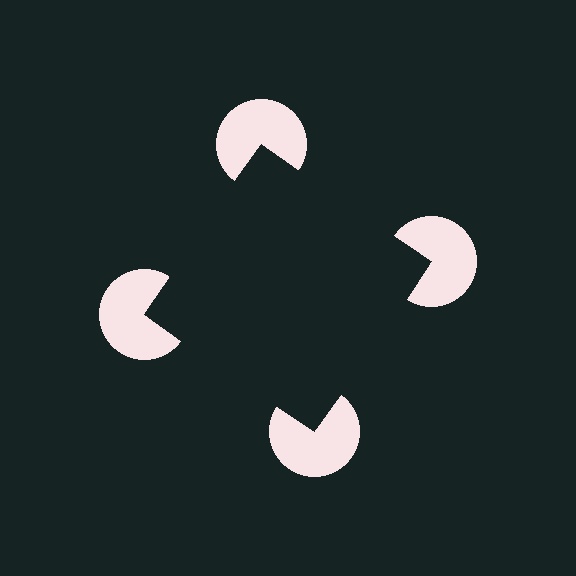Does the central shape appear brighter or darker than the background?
It typically appears slightly darker than the background, even though no actual brightness change is drawn.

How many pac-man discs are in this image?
There are 4 — one at each vertex of the illusory square.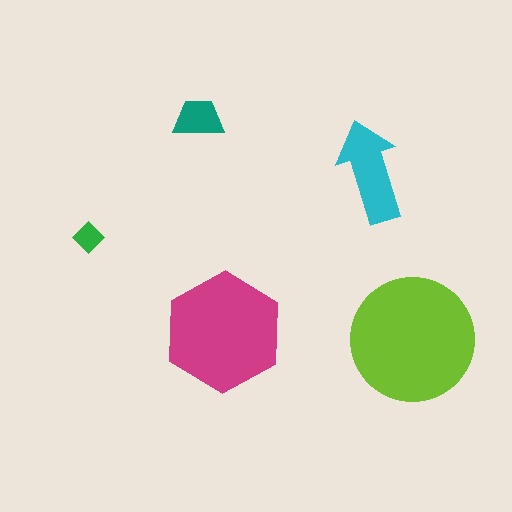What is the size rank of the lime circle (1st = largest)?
1st.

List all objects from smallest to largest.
The green diamond, the teal trapezoid, the cyan arrow, the magenta hexagon, the lime circle.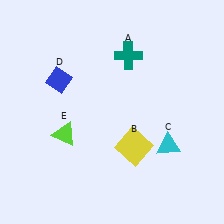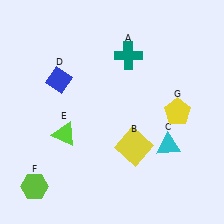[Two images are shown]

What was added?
A lime hexagon (F), a yellow pentagon (G) were added in Image 2.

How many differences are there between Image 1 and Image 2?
There are 2 differences between the two images.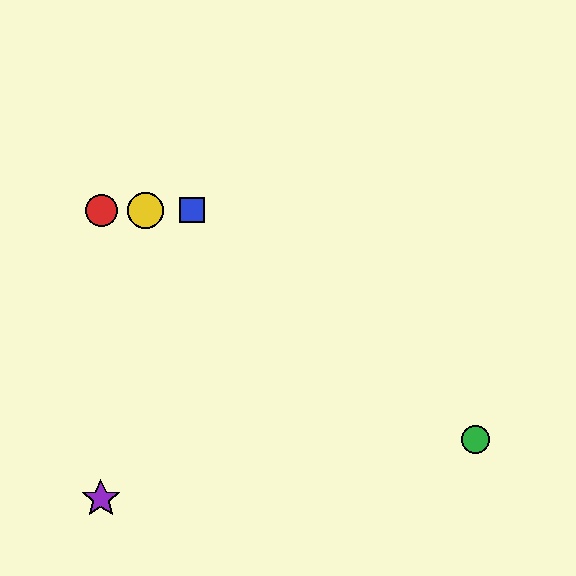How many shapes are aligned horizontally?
3 shapes (the red circle, the blue square, the yellow circle) are aligned horizontally.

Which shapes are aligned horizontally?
The red circle, the blue square, the yellow circle are aligned horizontally.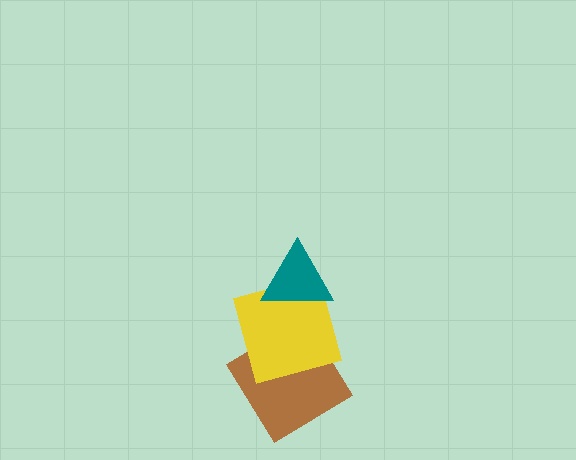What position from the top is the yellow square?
The yellow square is 2nd from the top.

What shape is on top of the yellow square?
The teal triangle is on top of the yellow square.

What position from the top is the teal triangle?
The teal triangle is 1st from the top.